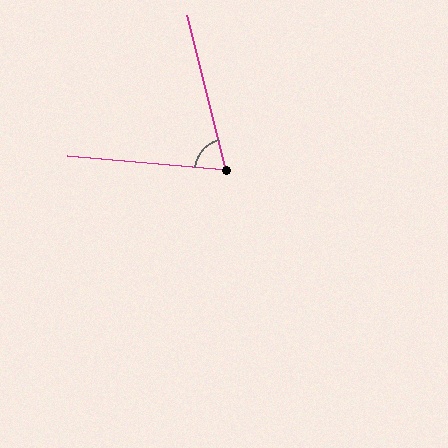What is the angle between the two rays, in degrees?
Approximately 71 degrees.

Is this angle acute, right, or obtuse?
It is acute.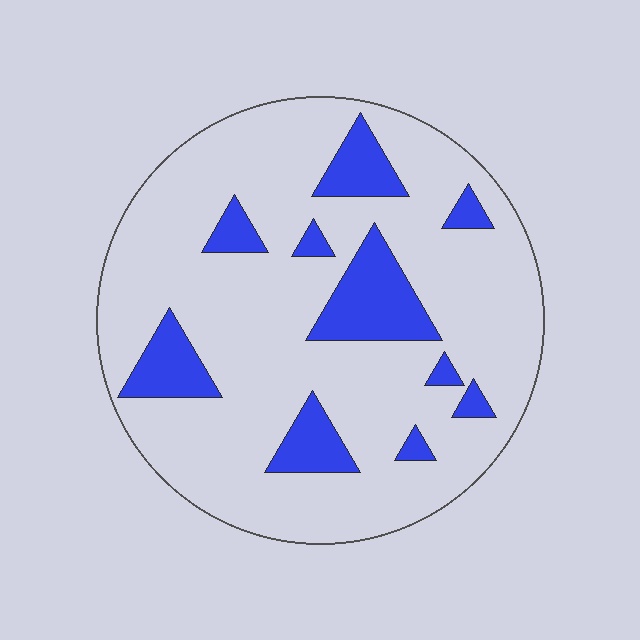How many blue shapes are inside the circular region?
10.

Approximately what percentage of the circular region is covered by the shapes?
Approximately 20%.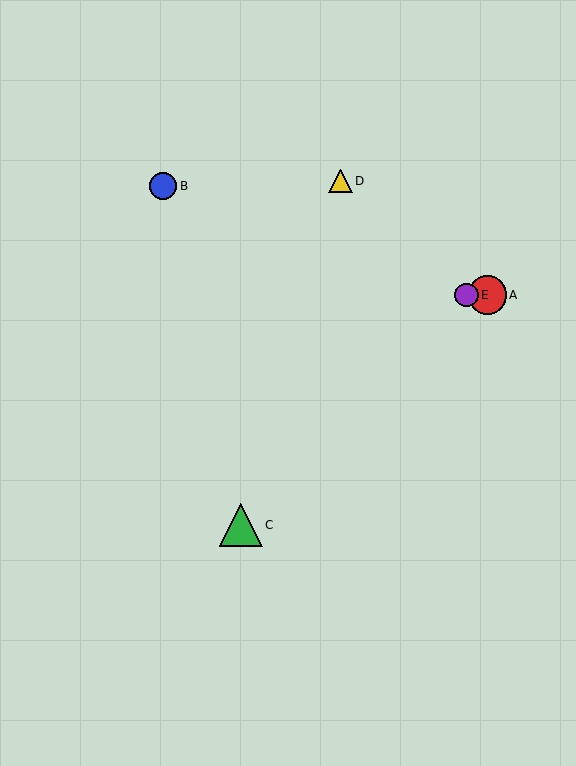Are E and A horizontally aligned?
Yes, both are at y≈295.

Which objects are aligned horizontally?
Objects A, E are aligned horizontally.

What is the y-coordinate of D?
Object D is at y≈181.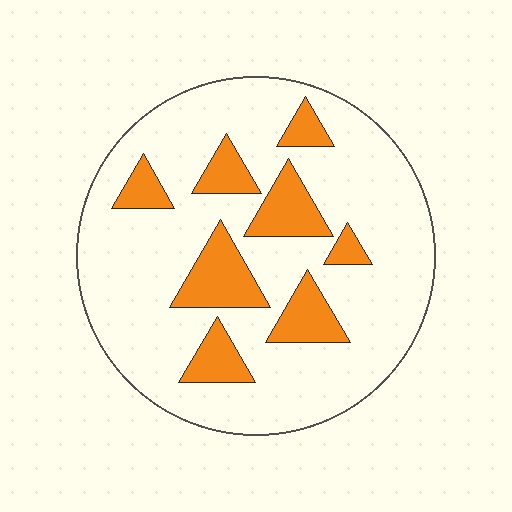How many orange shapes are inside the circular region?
8.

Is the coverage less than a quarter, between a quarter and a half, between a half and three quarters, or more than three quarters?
Less than a quarter.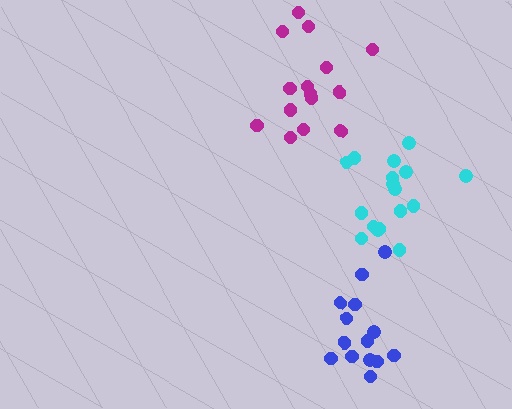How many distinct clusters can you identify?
There are 3 distinct clusters.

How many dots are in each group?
Group 1: 15 dots, Group 2: 14 dots, Group 3: 17 dots (46 total).